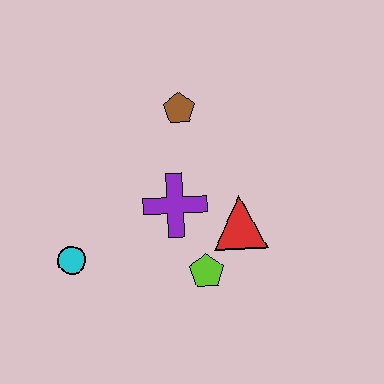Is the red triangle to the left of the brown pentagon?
No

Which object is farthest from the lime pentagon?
The brown pentagon is farthest from the lime pentagon.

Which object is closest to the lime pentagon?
The red triangle is closest to the lime pentagon.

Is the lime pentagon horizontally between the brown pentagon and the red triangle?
Yes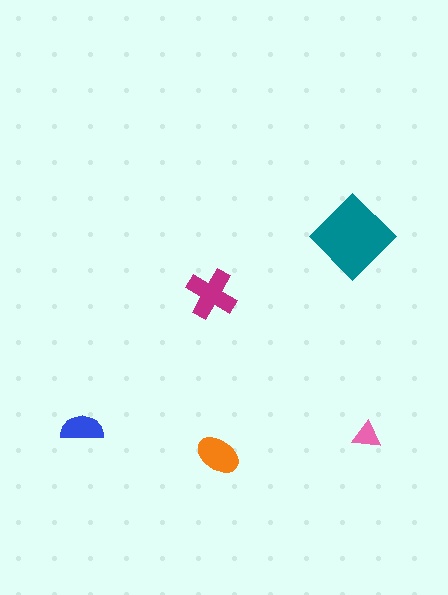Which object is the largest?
The teal diamond.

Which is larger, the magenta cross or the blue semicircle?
The magenta cross.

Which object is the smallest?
The pink triangle.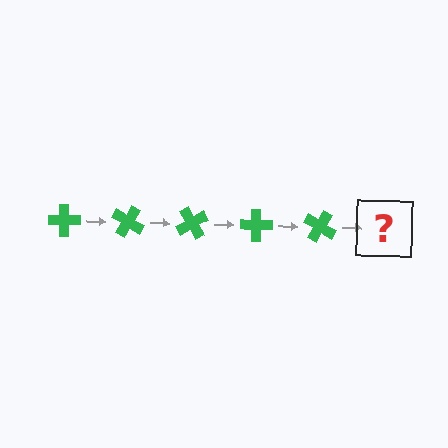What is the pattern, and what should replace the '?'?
The pattern is that the cross rotates 30 degrees each step. The '?' should be a green cross rotated 150 degrees.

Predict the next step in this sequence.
The next step is a green cross rotated 150 degrees.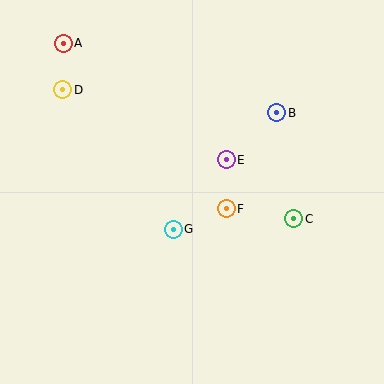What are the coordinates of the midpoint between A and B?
The midpoint between A and B is at (170, 78).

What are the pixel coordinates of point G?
Point G is at (173, 229).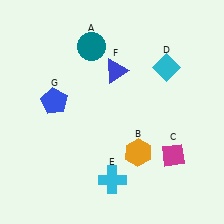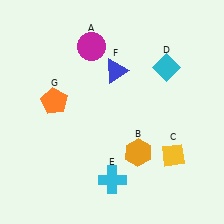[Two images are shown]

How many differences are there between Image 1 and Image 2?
There are 3 differences between the two images.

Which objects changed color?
A changed from teal to magenta. C changed from magenta to yellow. G changed from blue to orange.